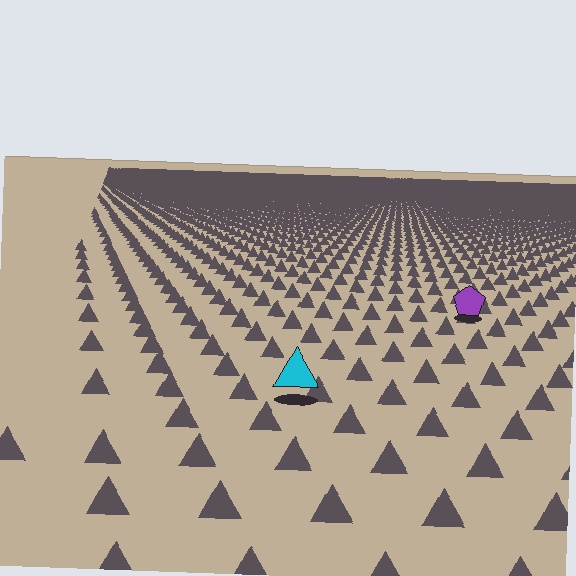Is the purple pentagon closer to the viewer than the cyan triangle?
No. The cyan triangle is closer — you can tell from the texture gradient: the ground texture is coarser near it.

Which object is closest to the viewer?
The cyan triangle is closest. The texture marks near it are larger and more spread out.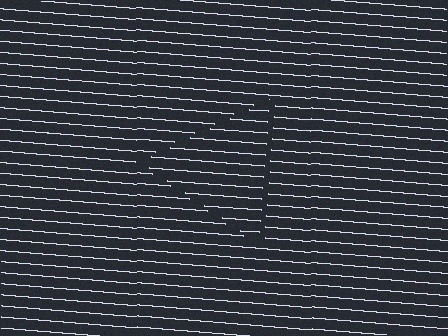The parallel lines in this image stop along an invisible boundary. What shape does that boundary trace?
An illusory triangle. The interior of the shape contains the same grating, shifted by half a period — the contour is defined by the phase discontinuity where line-ends from the inner and outer gratings abut.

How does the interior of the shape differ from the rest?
The interior of the shape contains the same grating, shifted by half a period — the contour is defined by the phase discontinuity where line-ends from the inner and outer gratings abut.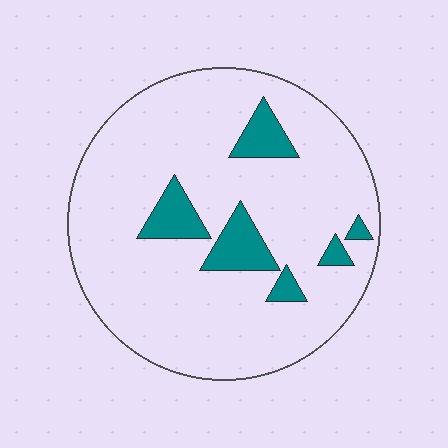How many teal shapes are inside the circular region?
6.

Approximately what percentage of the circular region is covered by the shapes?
Approximately 10%.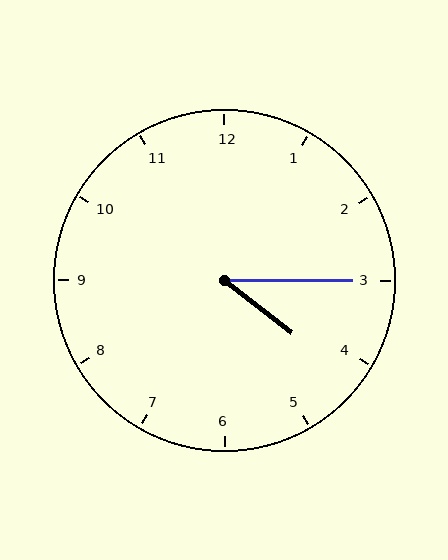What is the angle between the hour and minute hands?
Approximately 38 degrees.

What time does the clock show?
4:15.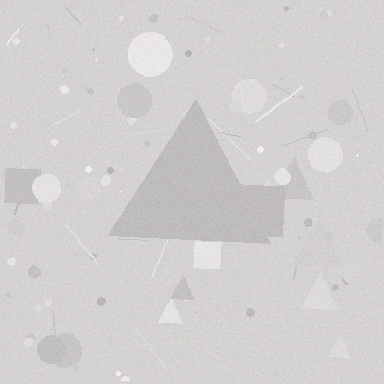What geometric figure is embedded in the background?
A triangle is embedded in the background.